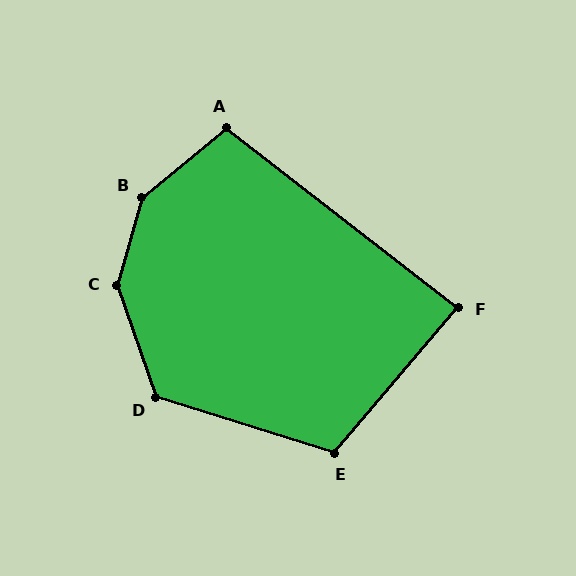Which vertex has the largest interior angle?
B, at approximately 146 degrees.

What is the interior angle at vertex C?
Approximately 144 degrees (obtuse).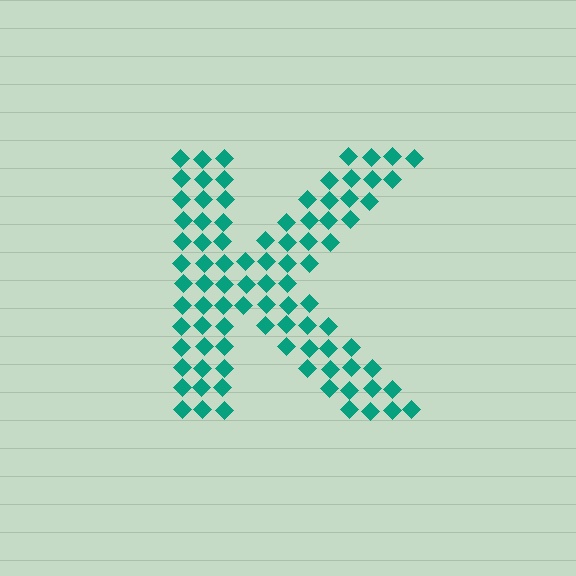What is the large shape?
The large shape is the letter K.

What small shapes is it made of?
It is made of small diamonds.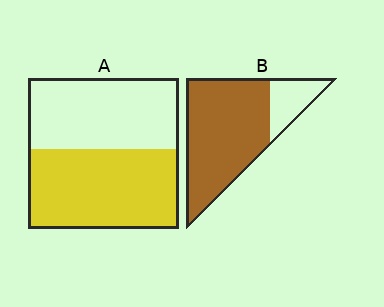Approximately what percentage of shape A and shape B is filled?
A is approximately 55% and B is approximately 80%.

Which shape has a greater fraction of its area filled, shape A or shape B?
Shape B.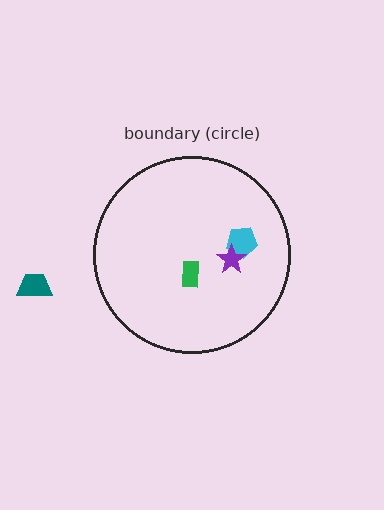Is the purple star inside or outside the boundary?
Inside.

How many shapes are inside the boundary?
3 inside, 1 outside.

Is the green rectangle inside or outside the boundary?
Inside.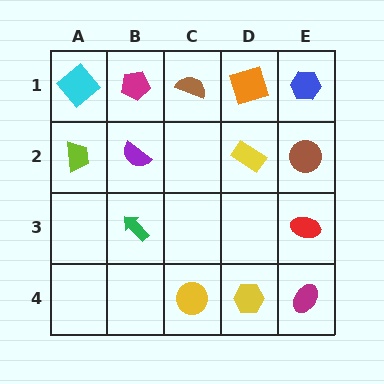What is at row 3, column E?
A red ellipse.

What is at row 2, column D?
A yellow rectangle.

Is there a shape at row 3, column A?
No, that cell is empty.